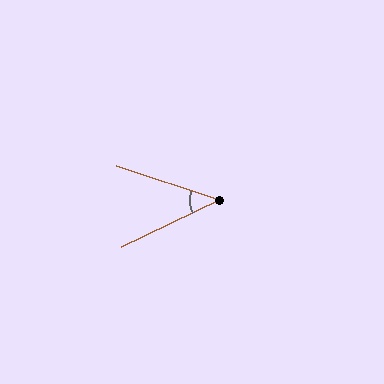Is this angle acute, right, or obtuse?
It is acute.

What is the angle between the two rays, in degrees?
Approximately 44 degrees.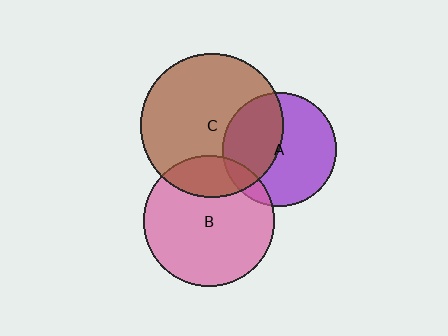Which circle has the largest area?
Circle C (brown).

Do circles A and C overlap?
Yes.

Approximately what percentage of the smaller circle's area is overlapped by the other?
Approximately 40%.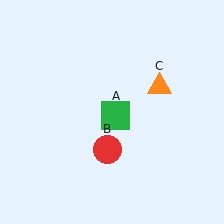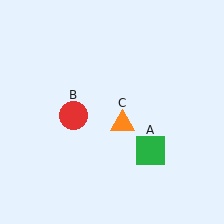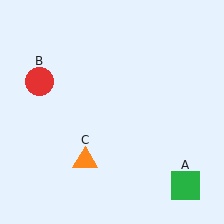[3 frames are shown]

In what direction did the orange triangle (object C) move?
The orange triangle (object C) moved down and to the left.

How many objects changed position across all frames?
3 objects changed position: green square (object A), red circle (object B), orange triangle (object C).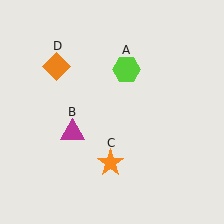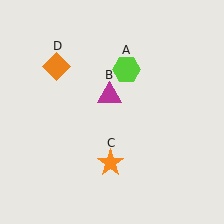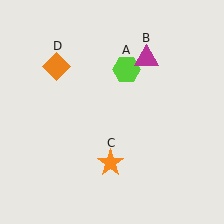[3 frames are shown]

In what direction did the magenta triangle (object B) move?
The magenta triangle (object B) moved up and to the right.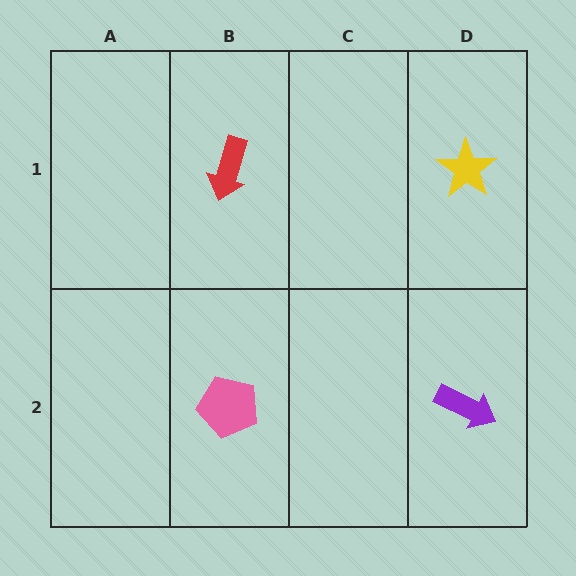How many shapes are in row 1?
2 shapes.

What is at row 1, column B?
A red arrow.